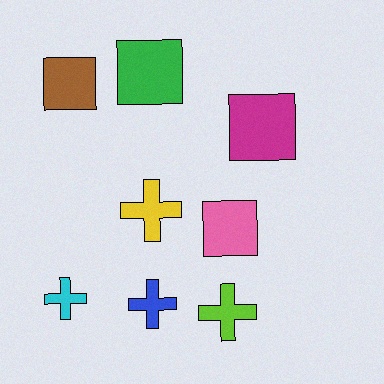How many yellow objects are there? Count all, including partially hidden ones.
There is 1 yellow object.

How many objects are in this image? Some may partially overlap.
There are 8 objects.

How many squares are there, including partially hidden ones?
There are 4 squares.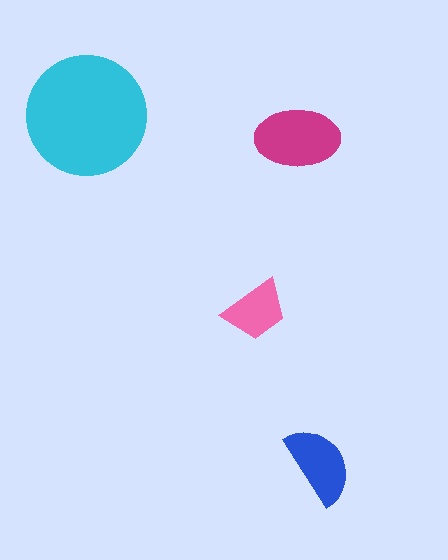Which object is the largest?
The cyan circle.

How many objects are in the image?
There are 4 objects in the image.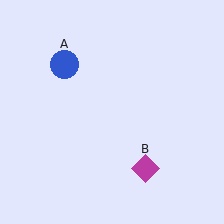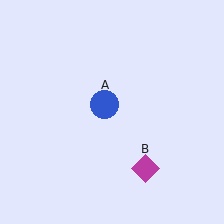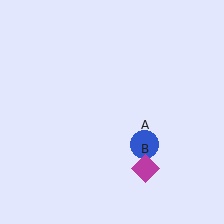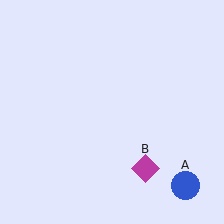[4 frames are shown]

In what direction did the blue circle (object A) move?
The blue circle (object A) moved down and to the right.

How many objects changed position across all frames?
1 object changed position: blue circle (object A).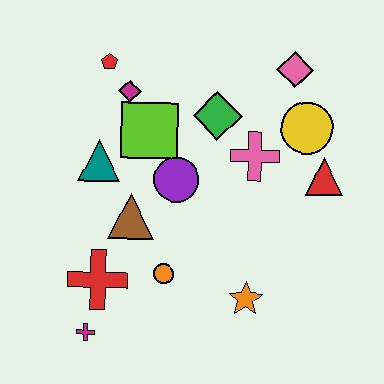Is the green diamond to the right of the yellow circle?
No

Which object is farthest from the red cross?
The pink diamond is farthest from the red cross.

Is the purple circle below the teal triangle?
Yes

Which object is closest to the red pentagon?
The magenta diamond is closest to the red pentagon.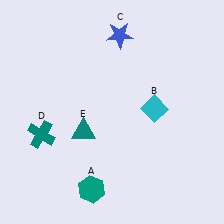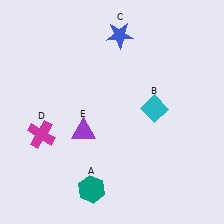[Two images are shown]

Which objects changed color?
D changed from teal to magenta. E changed from teal to purple.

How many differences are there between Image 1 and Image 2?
There are 2 differences between the two images.